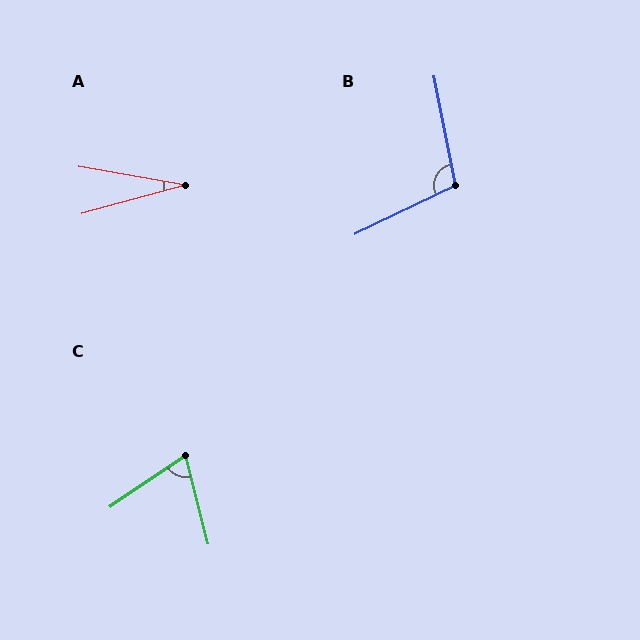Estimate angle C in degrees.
Approximately 70 degrees.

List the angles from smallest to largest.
A (25°), C (70°), B (105°).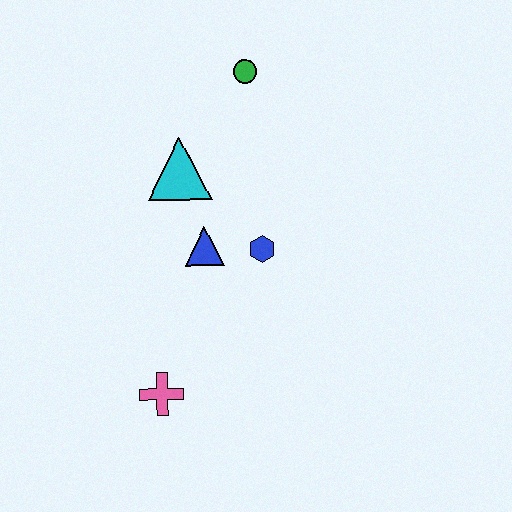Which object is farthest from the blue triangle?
The green circle is farthest from the blue triangle.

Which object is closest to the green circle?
The cyan triangle is closest to the green circle.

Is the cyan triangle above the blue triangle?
Yes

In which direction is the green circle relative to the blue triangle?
The green circle is above the blue triangle.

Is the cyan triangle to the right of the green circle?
No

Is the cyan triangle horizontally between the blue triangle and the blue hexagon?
No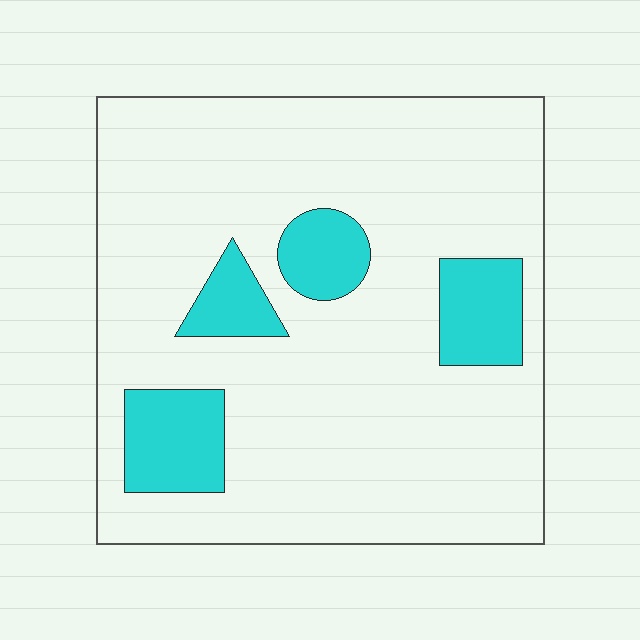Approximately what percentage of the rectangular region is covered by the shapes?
Approximately 15%.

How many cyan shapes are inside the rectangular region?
4.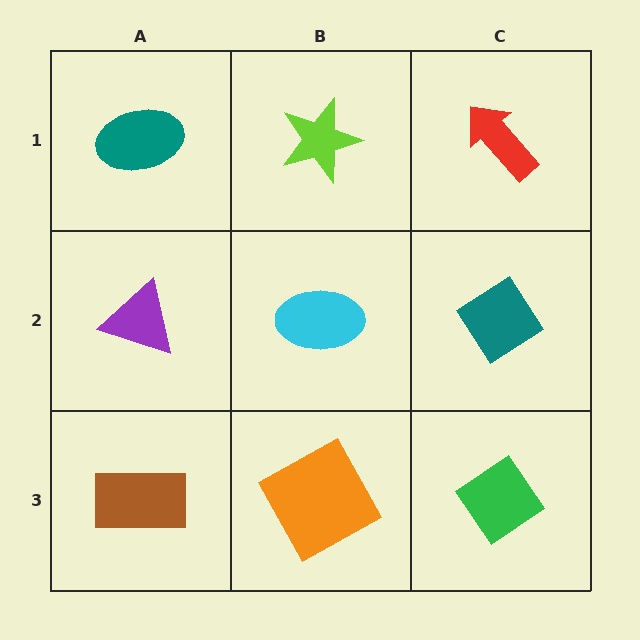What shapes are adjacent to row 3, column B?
A cyan ellipse (row 2, column B), a brown rectangle (row 3, column A), a green diamond (row 3, column C).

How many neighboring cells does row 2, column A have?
3.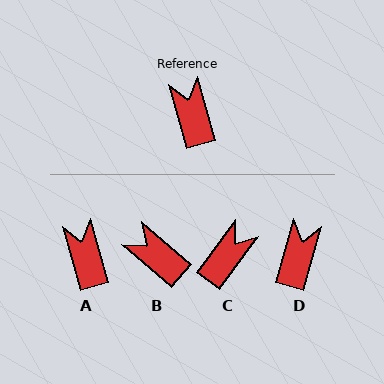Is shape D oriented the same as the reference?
No, it is off by about 31 degrees.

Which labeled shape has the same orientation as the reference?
A.